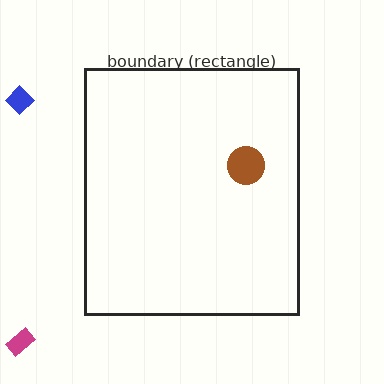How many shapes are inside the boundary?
1 inside, 2 outside.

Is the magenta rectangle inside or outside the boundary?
Outside.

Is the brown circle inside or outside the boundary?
Inside.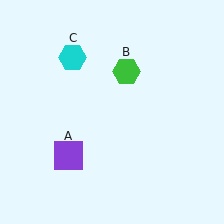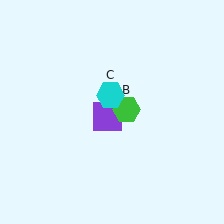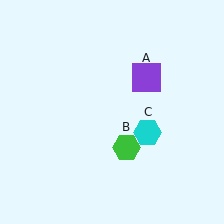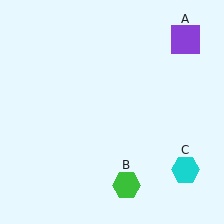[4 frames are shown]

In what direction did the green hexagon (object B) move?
The green hexagon (object B) moved down.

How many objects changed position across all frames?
3 objects changed position: purple square (object A), green hexagon (object B), cyan hexagon (object C).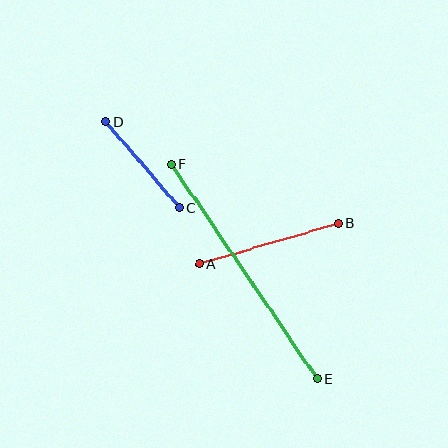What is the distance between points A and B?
The distance is approximately 145 pixels.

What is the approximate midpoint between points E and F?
The midpoint is at approximately (244, 272) pixels.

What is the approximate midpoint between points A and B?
The midpoint is at approximately (269, 244) pixels.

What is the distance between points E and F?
The distance is approximately 260 pixels.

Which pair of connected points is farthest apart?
Points E and F are farthest apart.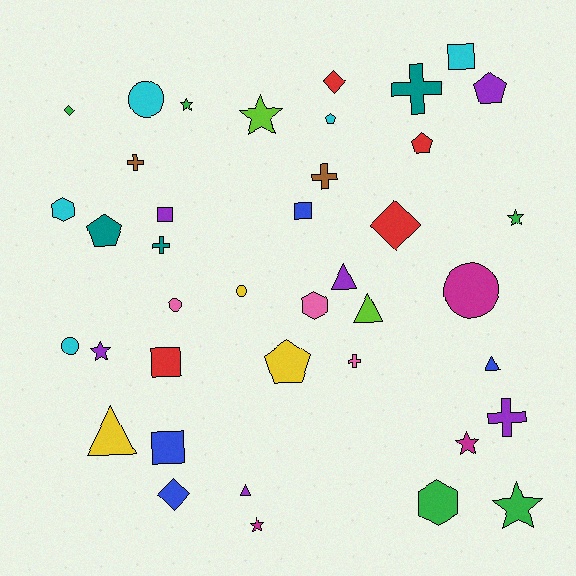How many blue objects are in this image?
There are 4 blue objects.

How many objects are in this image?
There are 40 objects.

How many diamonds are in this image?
There are 4 diamonds.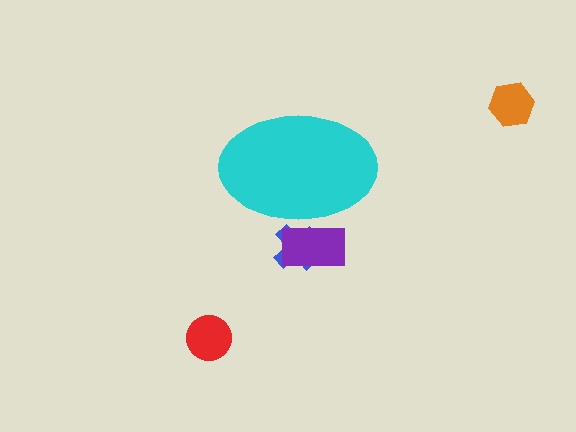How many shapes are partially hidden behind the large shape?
2 shapes are partially hidden.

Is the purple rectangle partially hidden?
Yes, the purple rectangle is partially hidden behind the cyan ellipse.